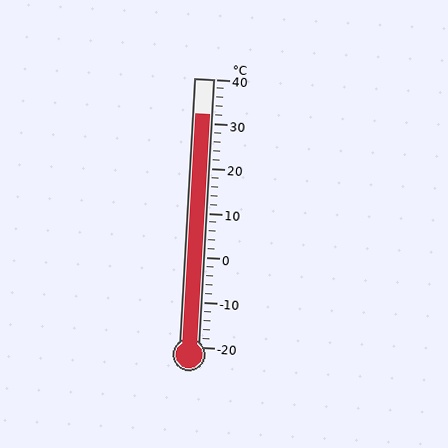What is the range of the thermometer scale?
The thermometer scale ranges from -20°C to 40°C.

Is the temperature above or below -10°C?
The temperature is above -10°C.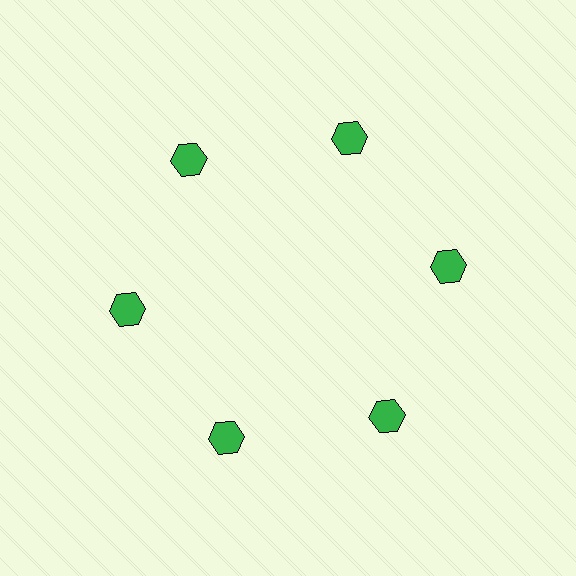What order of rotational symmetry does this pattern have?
This pattern has 6-fold rotational symmetry.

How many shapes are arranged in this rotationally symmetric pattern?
There are 6 shapes, arranged in 6 groups of 1.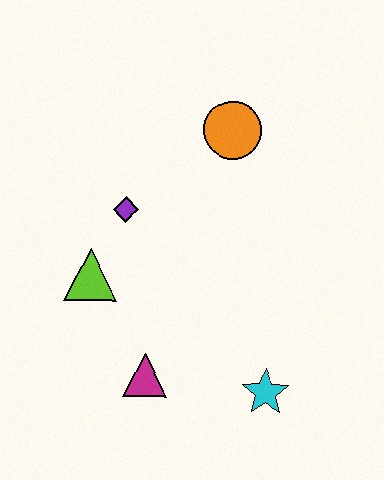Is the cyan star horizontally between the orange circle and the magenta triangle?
No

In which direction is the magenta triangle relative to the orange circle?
The magenta triangle is below the orange circle.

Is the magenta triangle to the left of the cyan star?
Yes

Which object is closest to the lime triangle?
The purple diamond is closest to the lime triangle.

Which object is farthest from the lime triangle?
The cyan star is farthest from the lime triangle.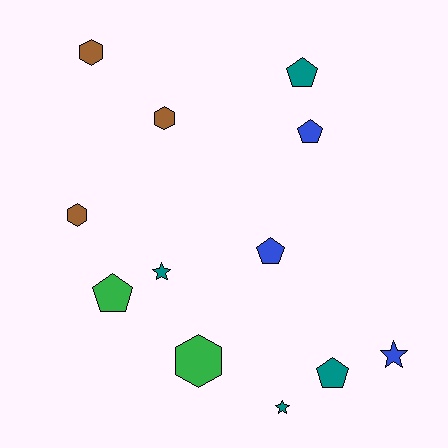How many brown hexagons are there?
There are 3 brown hexagons.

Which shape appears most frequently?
Pentagon, with 5 objects.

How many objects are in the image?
There are 12 objects.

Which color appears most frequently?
Teal, with 4 objects.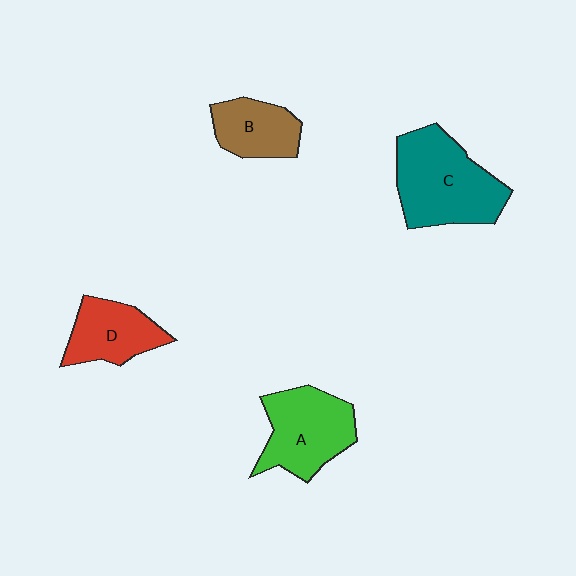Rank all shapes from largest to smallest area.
From largest to smallest: C (teal), A (green), D (red), B (brown).